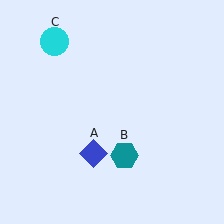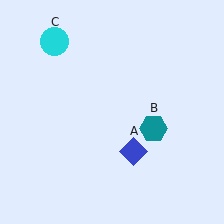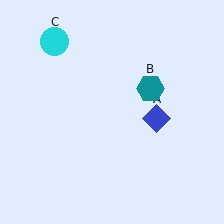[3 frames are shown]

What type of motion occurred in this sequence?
The blue diamond (object A), teal hexagon (object B) rotated counterclockwise around the center of the scene.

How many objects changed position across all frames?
2 objects changed position: blue diamond (object A), teal hexagon (object B).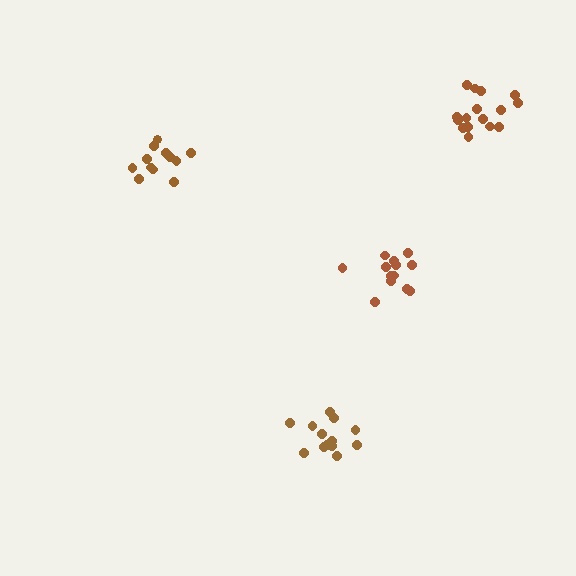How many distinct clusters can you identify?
There are 4 distinct clusters.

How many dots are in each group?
Group 1: 13 dots, Group 2: 13 dots, Group 3: 12 dots, Group 4: 16 dots (54 total).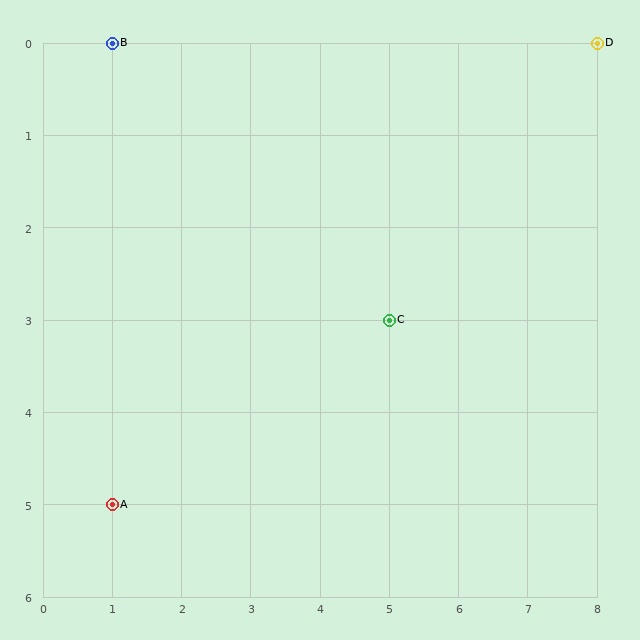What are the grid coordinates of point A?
Point A is at grid coordinates (1, 5).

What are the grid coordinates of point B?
Point B is at grid coordinates (1, 0).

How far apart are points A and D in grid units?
Points A and D are 7 columns and 5 rows apart (about 8.6 grid units diagonally).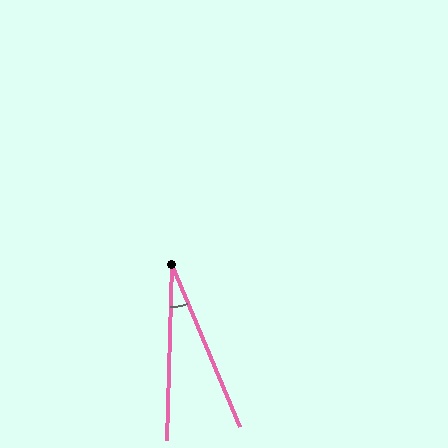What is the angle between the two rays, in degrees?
Approximately 24 degrees.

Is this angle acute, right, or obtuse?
It is acute.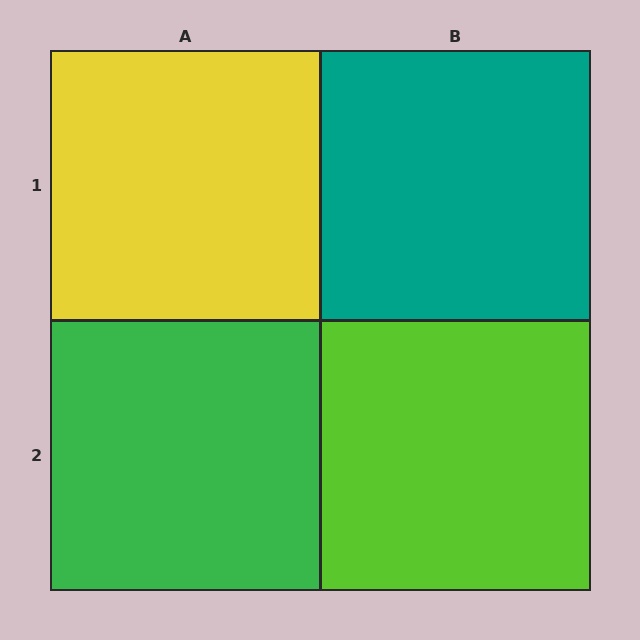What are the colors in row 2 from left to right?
Green, lime.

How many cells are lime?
1 cell is lime.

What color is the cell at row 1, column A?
Yellow.